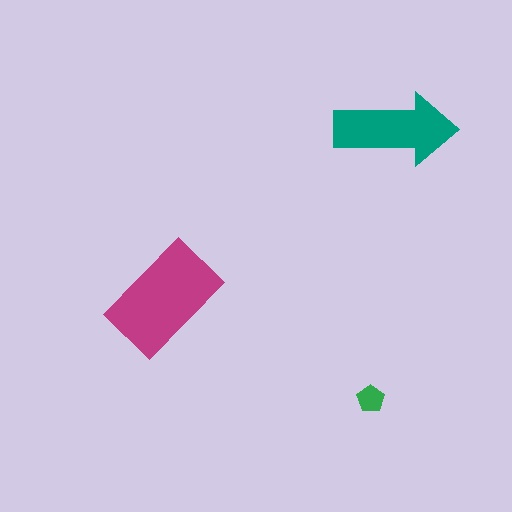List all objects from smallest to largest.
The green pentagon, the teal arrow, the magenta rectangle.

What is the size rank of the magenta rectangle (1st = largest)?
1st.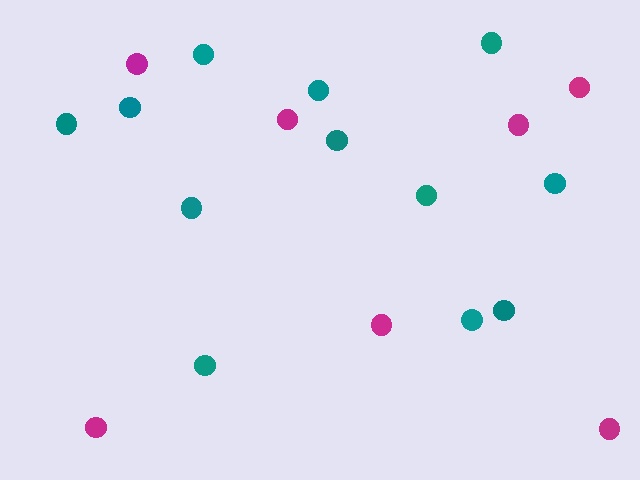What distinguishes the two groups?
There are 2 groups: one group of magenta circles (7) and one group of teal circles (12).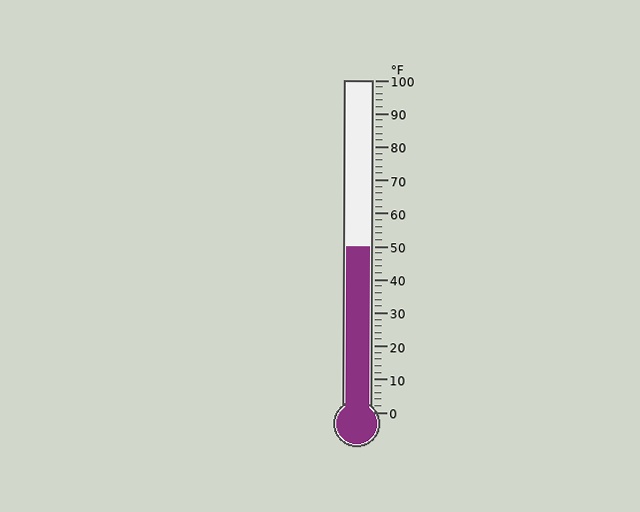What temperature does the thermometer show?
The thermometer shows approximately 50°F.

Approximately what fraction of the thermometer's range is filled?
The thermometer is filled to approximately 50% of its range.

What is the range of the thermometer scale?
The thermometer scale ranges from 0°F to 100°F.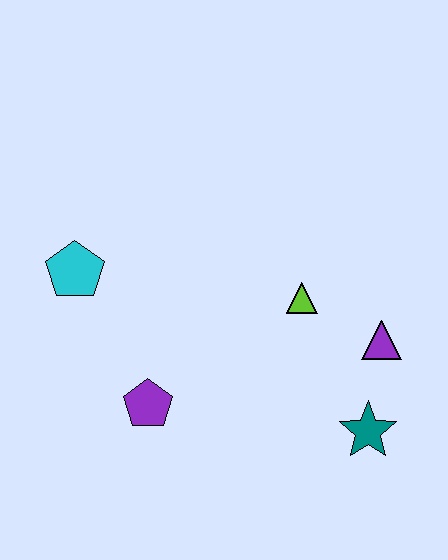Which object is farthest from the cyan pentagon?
The teal star is farthest from the cyan pentagon.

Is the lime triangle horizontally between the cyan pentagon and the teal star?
Yes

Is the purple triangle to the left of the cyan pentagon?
No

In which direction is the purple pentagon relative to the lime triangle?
The purple pentagon is to the left of the lime triangle.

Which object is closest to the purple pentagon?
The cyan pentagon is closest to the purple pentagon.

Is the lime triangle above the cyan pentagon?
No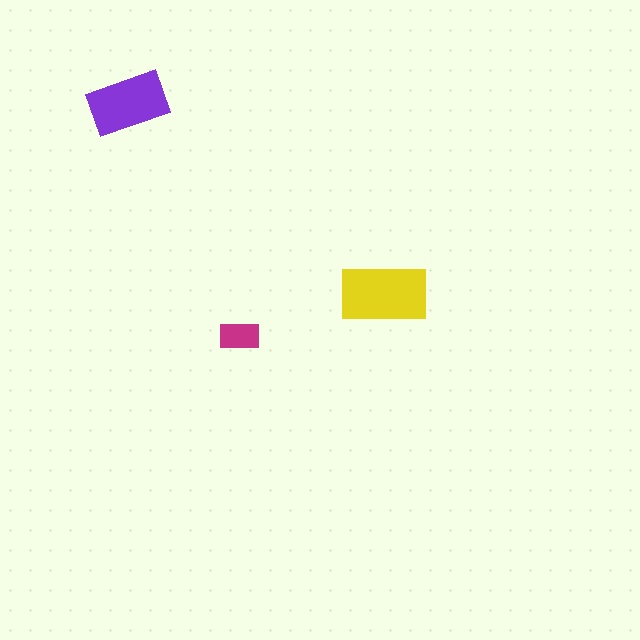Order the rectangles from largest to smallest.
the yellow one, the purple one, the magenta one.